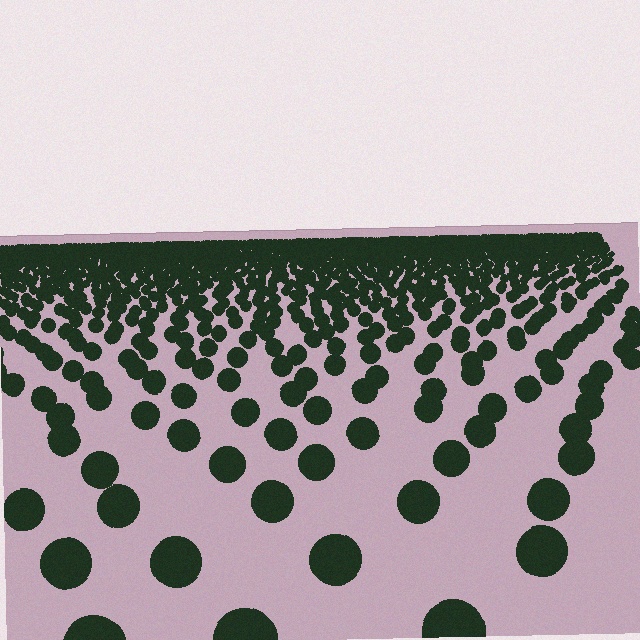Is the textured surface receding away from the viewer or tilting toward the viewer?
The surface is receding away from the viewer. Texture elements get smaller and denser toward the top.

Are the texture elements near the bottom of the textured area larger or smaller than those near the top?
Larger. Near the bottom, elements are closer to the viewer and appear at a bigger on-screen size.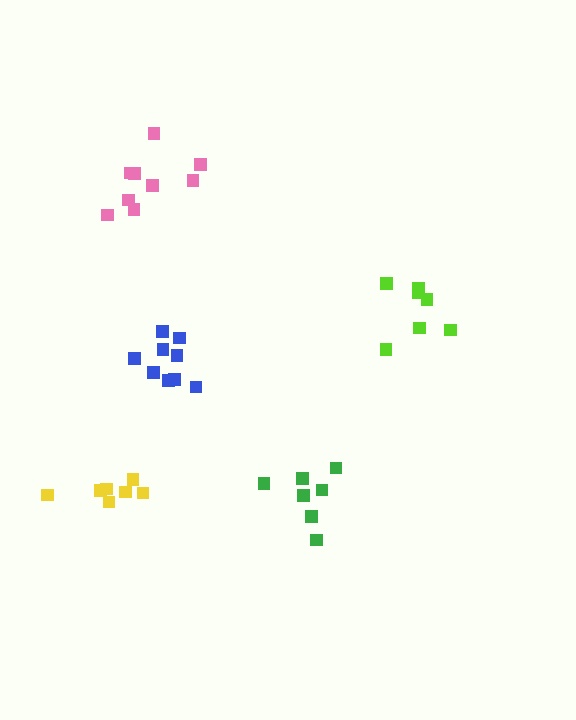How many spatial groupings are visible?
There are 5 spatial groupings.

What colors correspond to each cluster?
The clusters are colored: green, lime, yellow, pink, blue.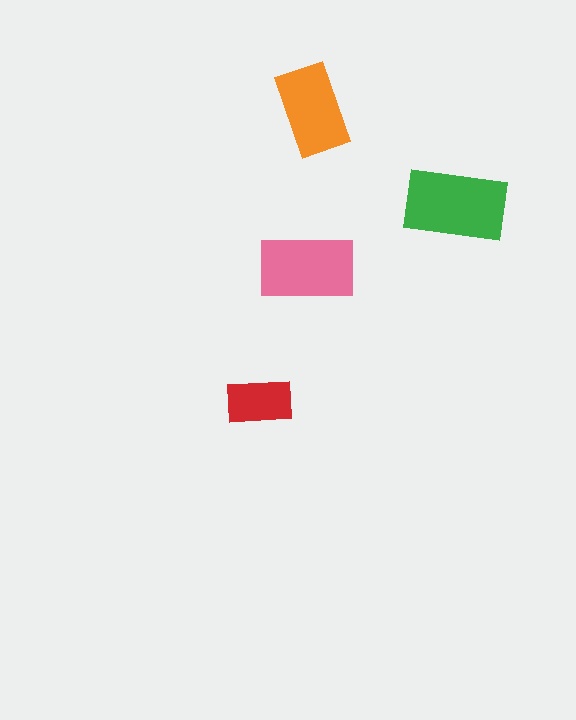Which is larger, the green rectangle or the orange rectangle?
The green one.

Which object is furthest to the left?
The red rectangle is leftmost.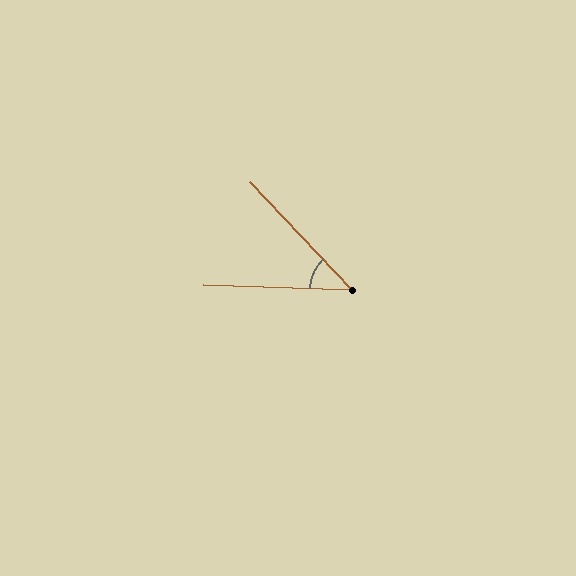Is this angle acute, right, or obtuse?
It is acute.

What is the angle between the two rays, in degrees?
Approximately 45 degrees.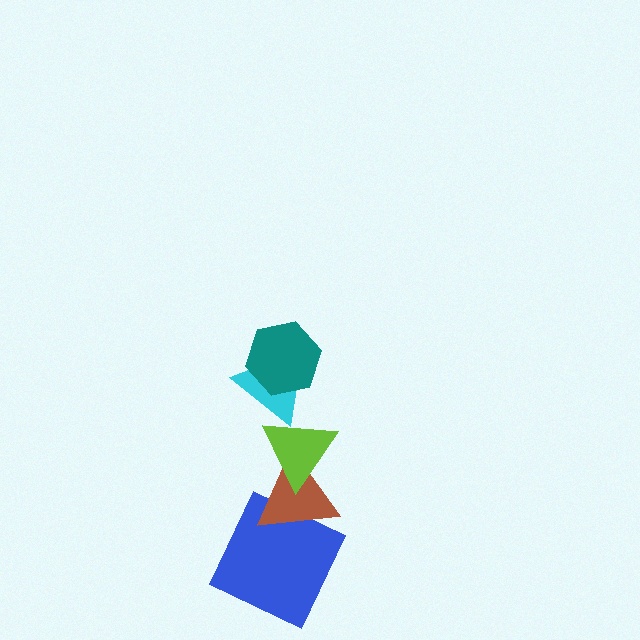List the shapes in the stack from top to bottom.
From top to bottom: the teal hexagon, the cyan triangle, the lime triangle, the brown triangle, the blue square.